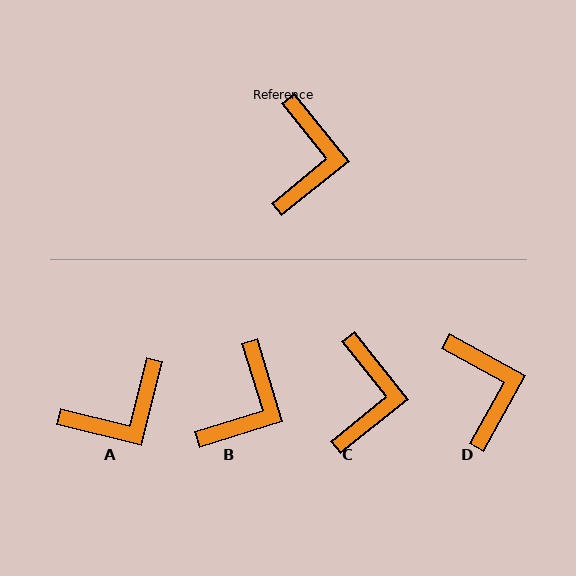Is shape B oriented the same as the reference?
No, it is off by about 22 degrees.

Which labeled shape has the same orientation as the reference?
C.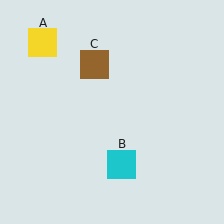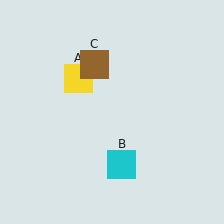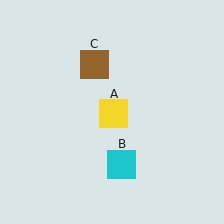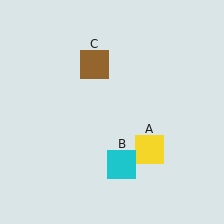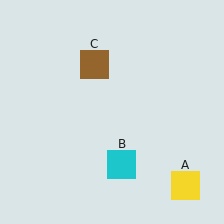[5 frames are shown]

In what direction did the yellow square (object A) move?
The yellow square (object A) moved down and to the right.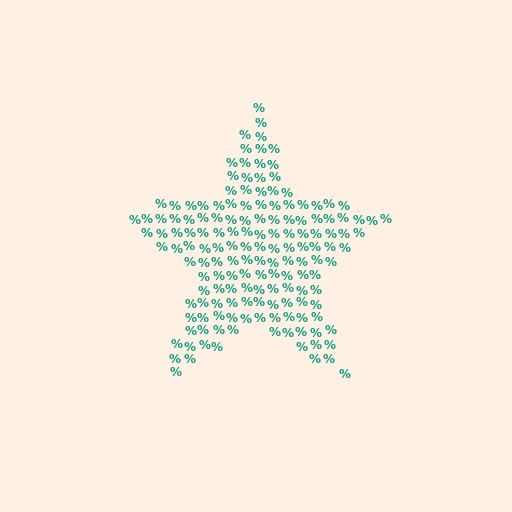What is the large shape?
The large shape is a star.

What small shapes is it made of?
It is made of small percent signs.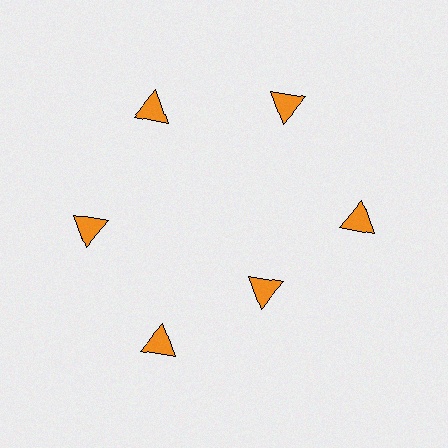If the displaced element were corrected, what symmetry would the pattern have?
It would have 6-fold rotational symmetry — the pattern would map onto itself every 60 degrees.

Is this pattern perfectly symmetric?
No. The 6 orange triangles are arranged in a ring, but one element near the 5 o'clock position is pulled inward toward the center, breaking the 6-fold rotational symmetry.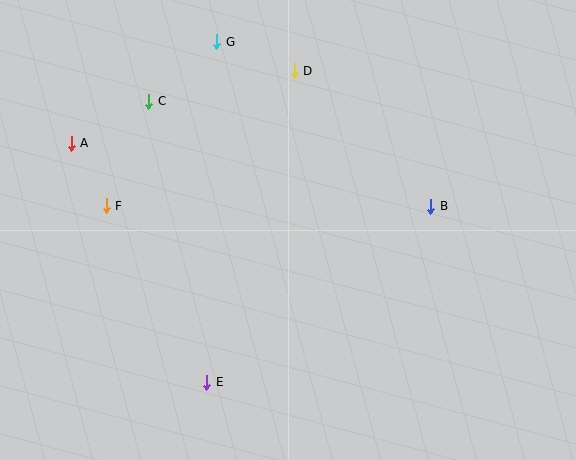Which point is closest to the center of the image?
Point B at (431, 206) is closest to the center.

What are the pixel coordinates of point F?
Point F is at (106, 206).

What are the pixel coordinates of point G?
Point G is at (217, 42).